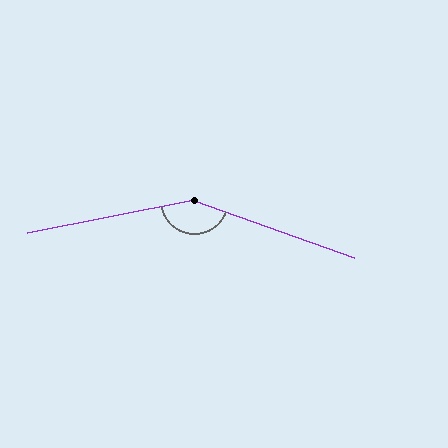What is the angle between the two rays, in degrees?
Approximately 149 degrees.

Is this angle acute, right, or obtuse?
It is obtuse.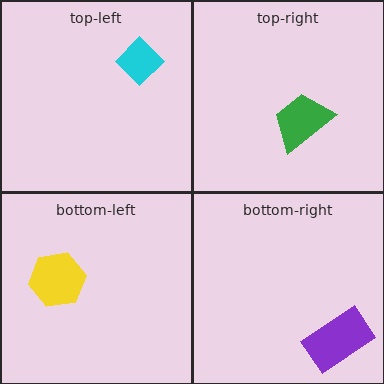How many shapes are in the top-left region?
1.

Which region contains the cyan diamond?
The top-left region.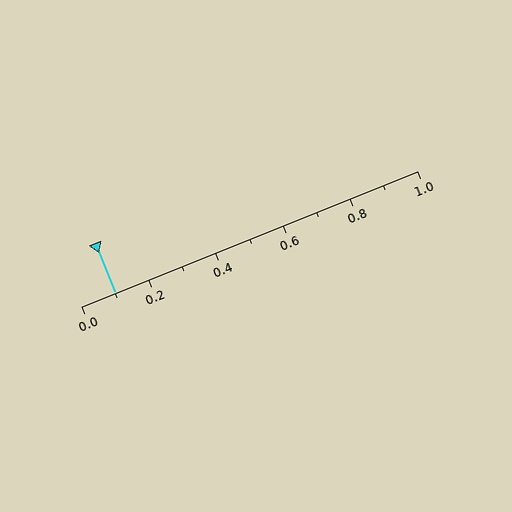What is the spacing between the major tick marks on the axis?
The major ticks are spaced 0.2 apart.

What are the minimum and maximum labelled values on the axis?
The axis runs from 0.0 to 1.0.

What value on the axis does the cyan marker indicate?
The marker indicates approximately 0.1.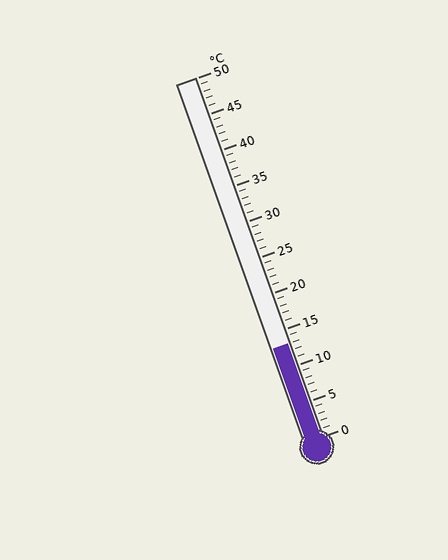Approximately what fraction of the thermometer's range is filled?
The thermometer is filled to approximately 25% of its range.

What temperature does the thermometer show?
The thermometer shows approximately 13°C.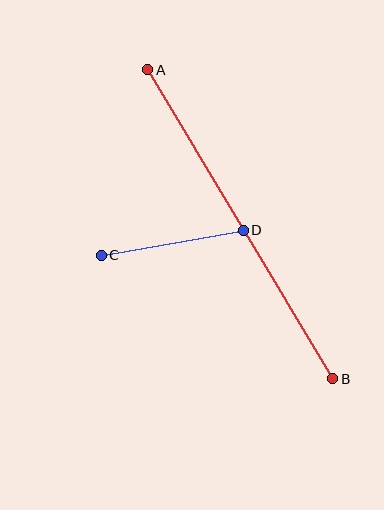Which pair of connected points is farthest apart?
Points A and B are farthest apart.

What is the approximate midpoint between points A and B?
The midpoint is at approximately (240, 224) pixels.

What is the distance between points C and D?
The distance is approximately 144 pixels.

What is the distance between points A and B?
The distance is approximately 360 pixels.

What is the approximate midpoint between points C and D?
The midpoint is at approximately (172, 243) pixels.